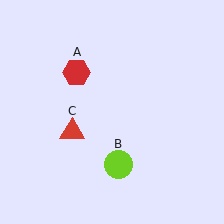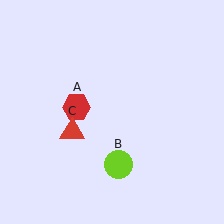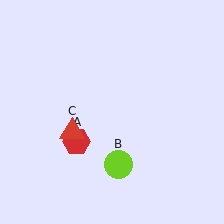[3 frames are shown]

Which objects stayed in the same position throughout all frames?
Lime circle (object B) and red triangle (object C) remained stationary.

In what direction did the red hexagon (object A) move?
The red hexagon (object A) moved down.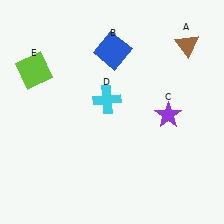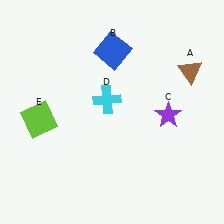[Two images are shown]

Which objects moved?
The objects that moved are: the brown triangle (A), the lime square (E).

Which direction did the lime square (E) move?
The lime square (E) moved down.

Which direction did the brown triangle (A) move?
The brown triangle (A) moved down.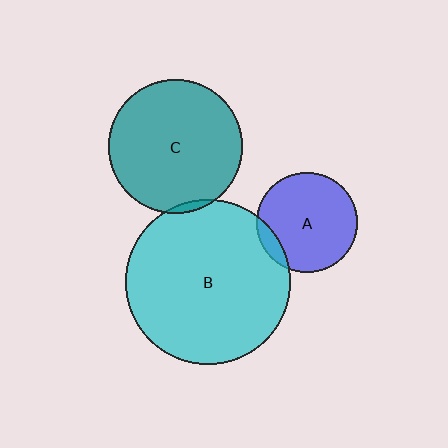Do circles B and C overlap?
Yes.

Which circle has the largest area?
Circle B (cyan).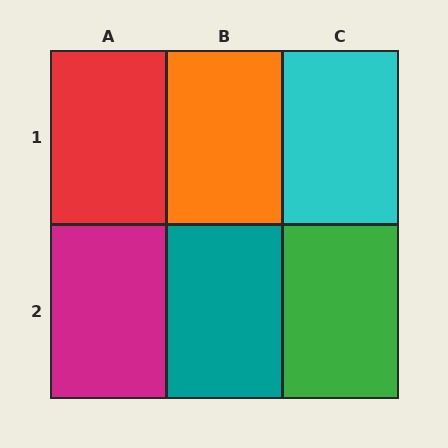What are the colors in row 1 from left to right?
Red, orange, cyan.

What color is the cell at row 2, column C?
Green.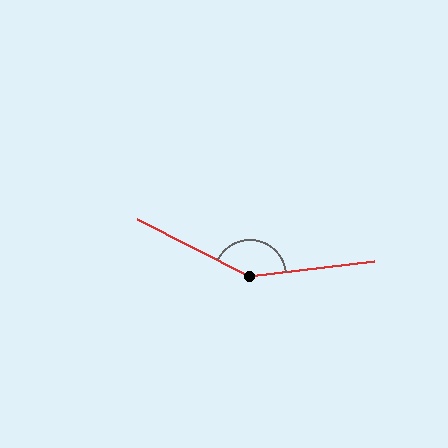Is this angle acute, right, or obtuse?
It is obtuse.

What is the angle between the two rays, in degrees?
Approximately 147 degrees.